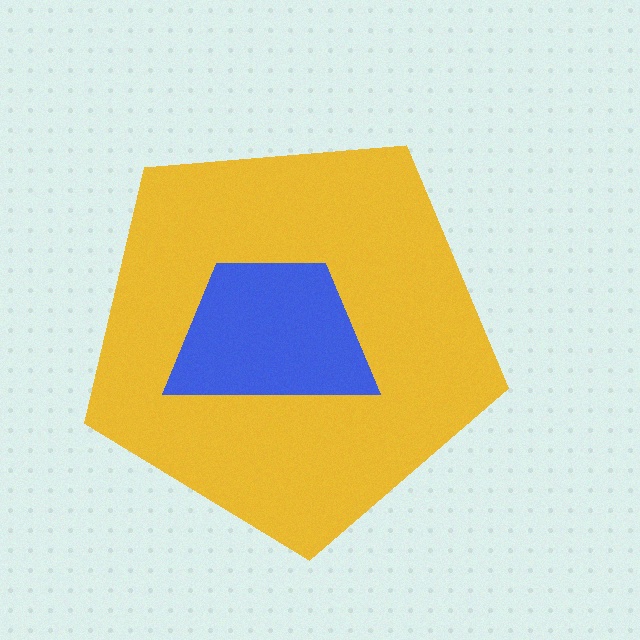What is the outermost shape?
The yellow pentagon.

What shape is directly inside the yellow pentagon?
The blue trapezoid.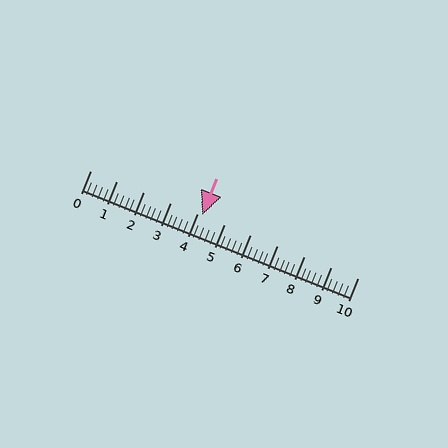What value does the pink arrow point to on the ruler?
The pink arrow points to approximately 4.2.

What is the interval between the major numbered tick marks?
The major tick marks are spaced 1 units apart.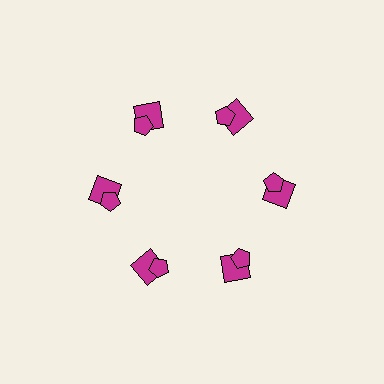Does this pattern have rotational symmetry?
Yes, this pattern has 6-fold rotational symmetry. It looks the same after rotating 60 degrees around the center.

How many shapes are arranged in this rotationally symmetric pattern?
There are 12 shapes, arranged in 6 groups of 2.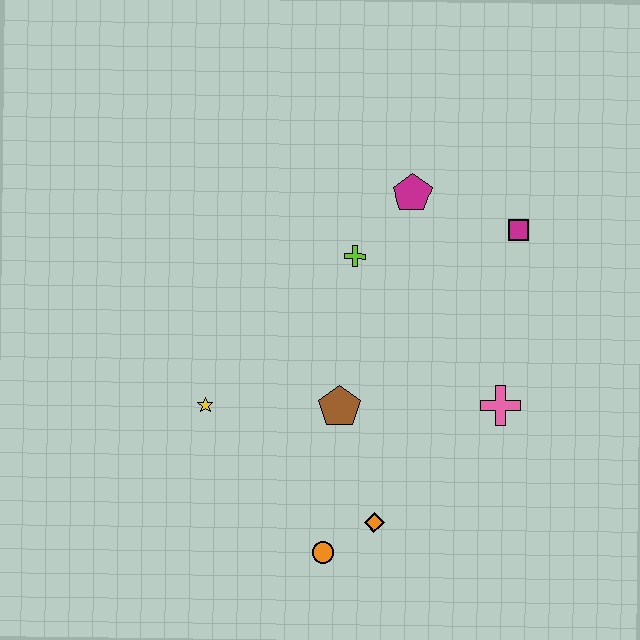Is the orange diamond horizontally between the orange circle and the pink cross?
Yes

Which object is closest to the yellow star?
The brown pentagon is closest to the yellow star.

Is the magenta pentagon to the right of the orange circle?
Yes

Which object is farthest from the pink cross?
The yellow star is farthest from the pink cross.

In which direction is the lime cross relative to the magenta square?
The lime cross is to the left of the magenta square.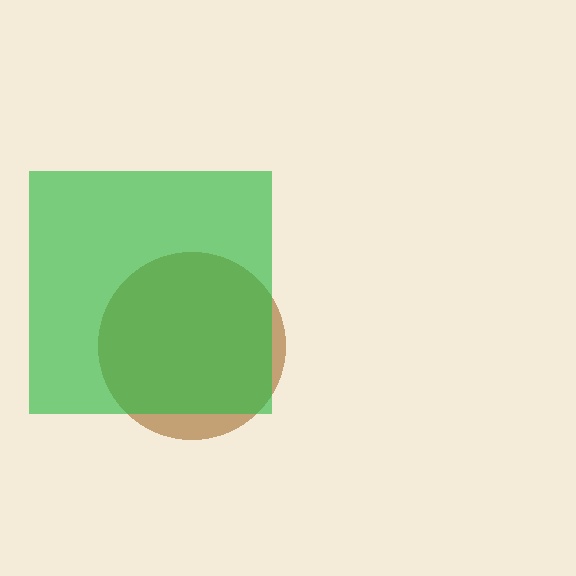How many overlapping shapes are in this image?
There are 2 overlapping shapes in the image.